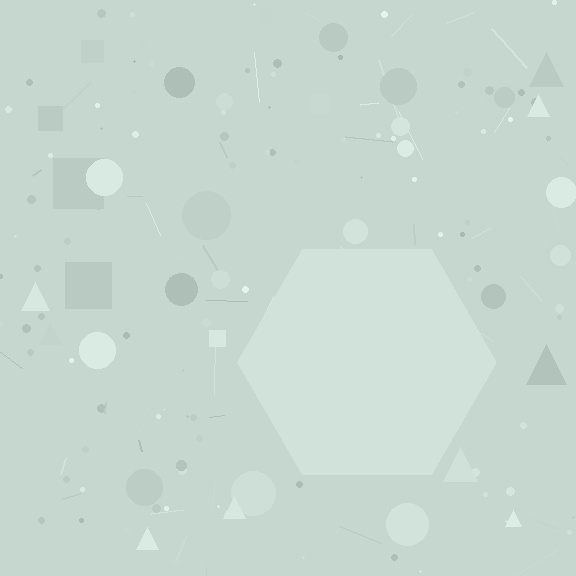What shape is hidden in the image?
A hexagon is hidden in the image.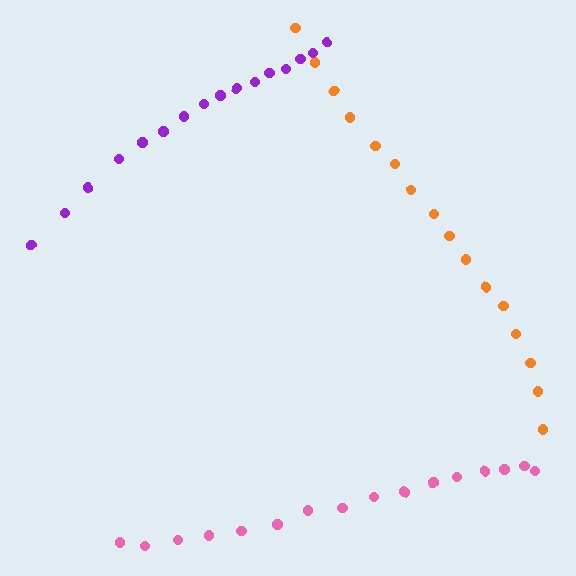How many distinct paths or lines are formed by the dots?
There are 3 distinct paths.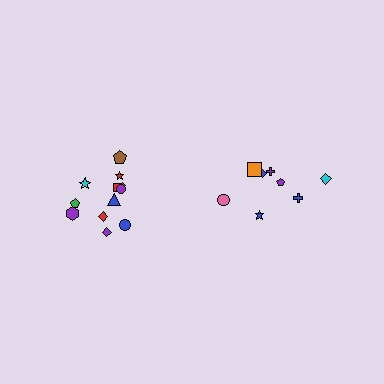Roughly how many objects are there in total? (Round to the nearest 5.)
Roughly 20 objects in total.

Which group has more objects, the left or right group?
The left group.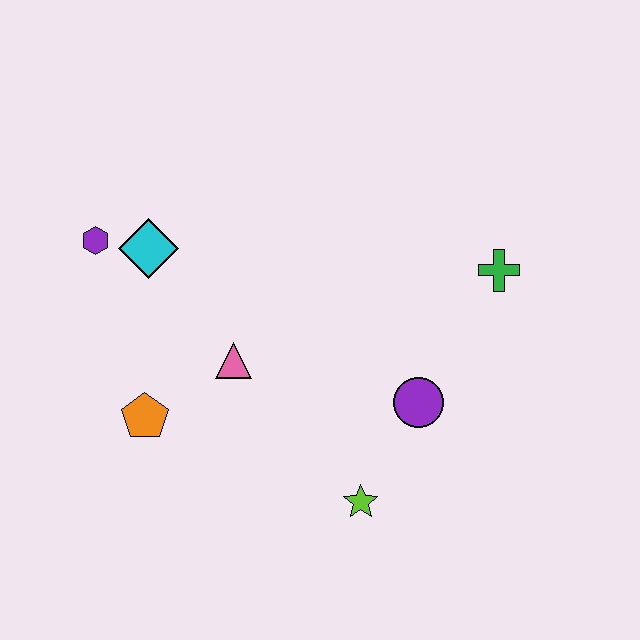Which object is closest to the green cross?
The purple circle is closest to the green cross.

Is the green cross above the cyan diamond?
No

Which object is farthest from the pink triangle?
The green cross is farthest from the pink triangle.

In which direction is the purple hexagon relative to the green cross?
The purple hexagon is to the left of the green cross.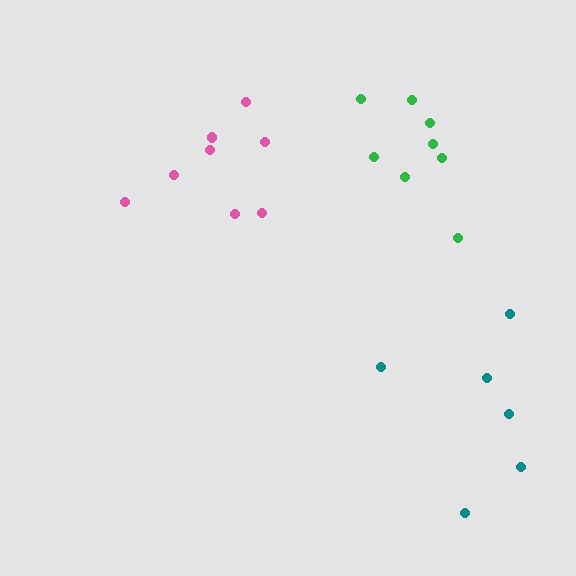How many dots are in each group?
Group 1: 6 dots, Group 2: 8 dots, Group 3: 8 dots (22 total).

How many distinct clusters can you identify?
There are 3 distinct clusters.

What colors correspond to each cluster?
The clusters are colored: teal, pink, green.